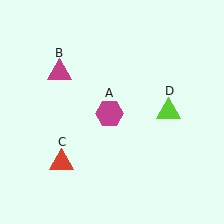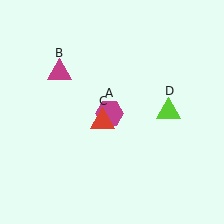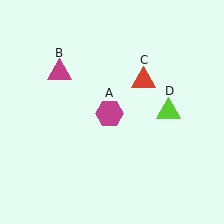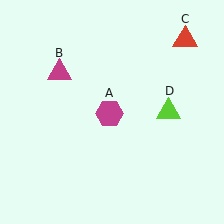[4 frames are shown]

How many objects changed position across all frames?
1 object changed position: red triangle (object C).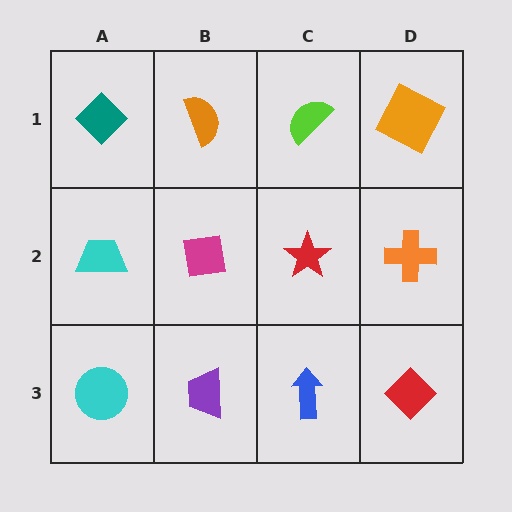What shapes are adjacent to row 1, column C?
A red star (row 2, column C), an orange semicircle (row 1, column B), an orange square (row 1, column D).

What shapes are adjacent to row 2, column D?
An orange square (row 1, column D), a red diamond (row 3, column D), a red star (row 2, column C).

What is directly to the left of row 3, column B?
A cyan circle.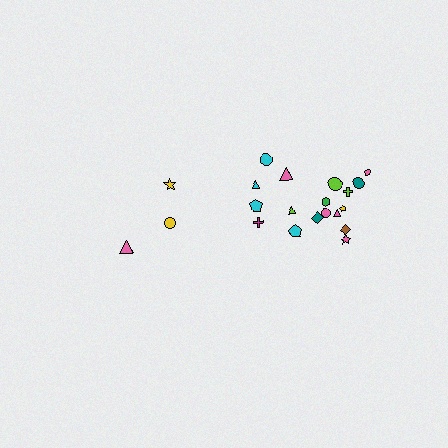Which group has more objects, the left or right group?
The right group.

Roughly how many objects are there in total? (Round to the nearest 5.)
Roughly 20 objects in total.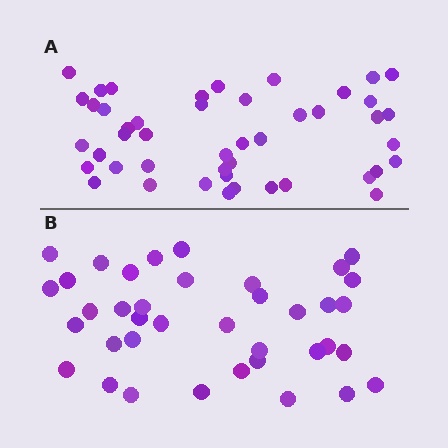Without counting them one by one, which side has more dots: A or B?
Region A (the top region) has more dots.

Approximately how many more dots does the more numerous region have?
Region A has roughly 8 or so more dots than region B.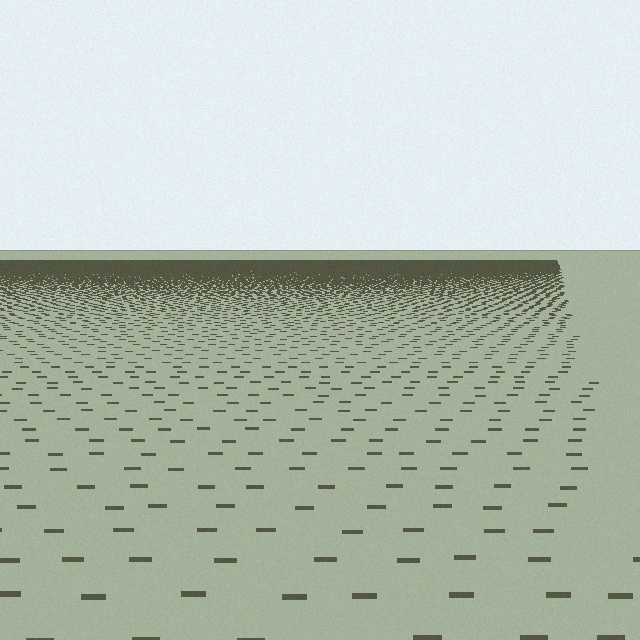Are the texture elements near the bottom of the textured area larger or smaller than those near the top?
Larger. Near the bottom, elements are closer to the viewer and appear at a bigger on-screen size.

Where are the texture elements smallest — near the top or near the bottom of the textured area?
Near the top.